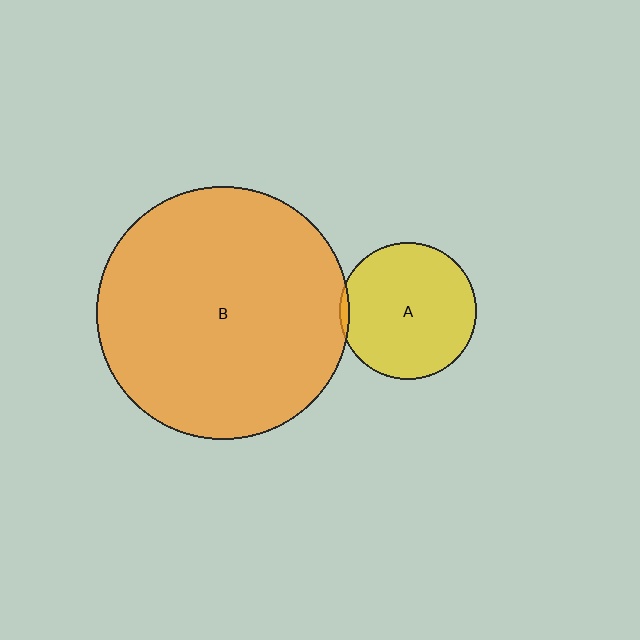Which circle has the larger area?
Circle B (orange).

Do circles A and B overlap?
Yes.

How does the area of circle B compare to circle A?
Approximately 3.4 times.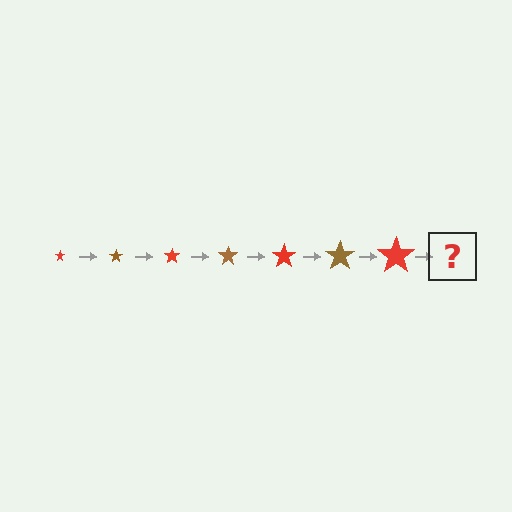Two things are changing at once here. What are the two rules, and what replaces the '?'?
The two rules are that the star grows larger each step and the color cycles through red and brown. The '?' should be a brown star, larger than the previous one.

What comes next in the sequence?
The next element should be a brown star, larger than the previous one.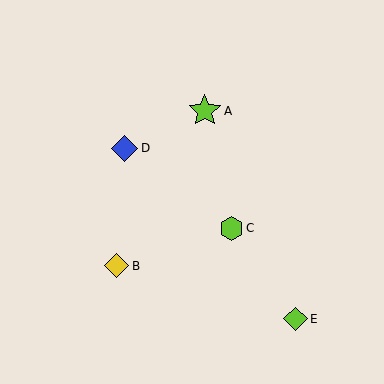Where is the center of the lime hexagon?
The center of the lime hexagon is at (232, 228).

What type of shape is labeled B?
Shape B is a yellow diamond.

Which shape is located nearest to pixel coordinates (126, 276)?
The yellow diamond (labeled B) at (116, 266) is nearest to that location.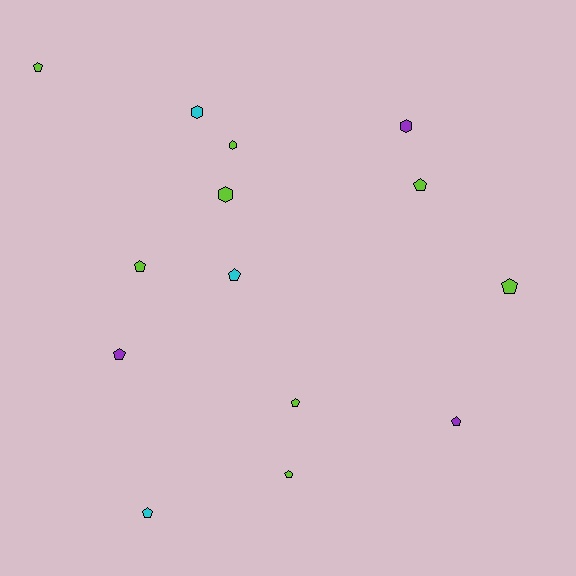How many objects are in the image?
There are 14 objects.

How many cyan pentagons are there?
There are 2 cyan pentagons.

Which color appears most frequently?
Lime, with 8 objects.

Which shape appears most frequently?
Pentagon, with 10 objects.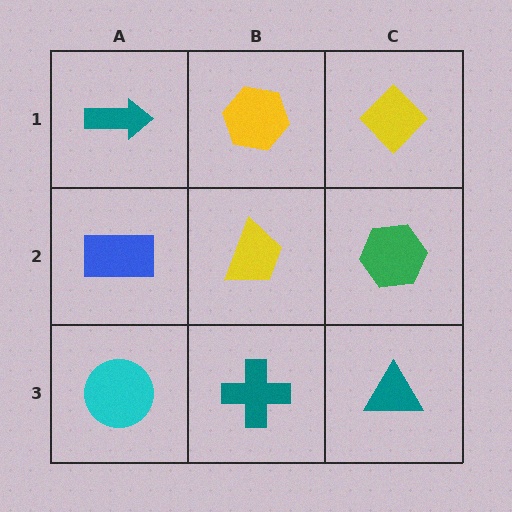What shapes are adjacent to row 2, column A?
A teal arrow (row 1, column A), a cyan circle (row 3, column A), a yellow trapezoid (row 2, column B).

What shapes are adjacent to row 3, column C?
A green hexagon (row 2, column C), a teal cross (row 3, column B).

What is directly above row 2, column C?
A yellow diamond.